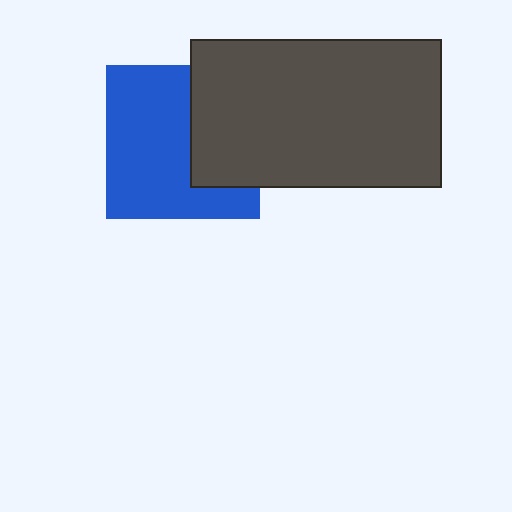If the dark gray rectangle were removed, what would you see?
You would see the complete blue square.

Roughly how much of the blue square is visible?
About half of it is visible (roughly 64%).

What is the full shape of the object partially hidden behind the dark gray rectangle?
The partially hidden object is a blue square.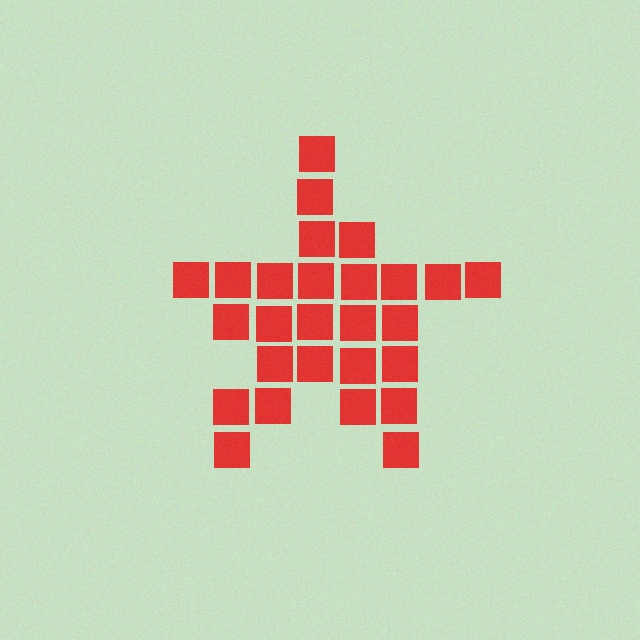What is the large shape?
The large shape is a star.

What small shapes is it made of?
It is made of small squares.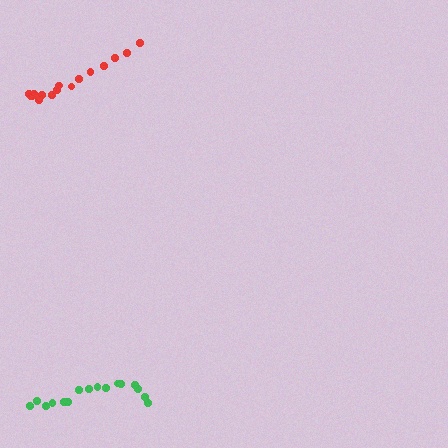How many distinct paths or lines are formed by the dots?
There are 2 distinct paths.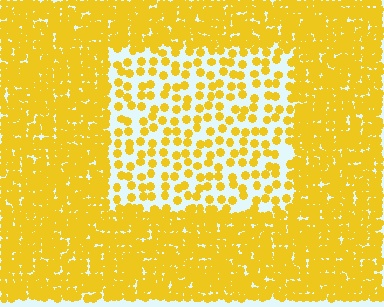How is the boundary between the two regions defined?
The boundary is defined by a change in element density (approximately 2.8x ratio). All elements are the same color, size, and shape.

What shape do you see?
I see a rectangle.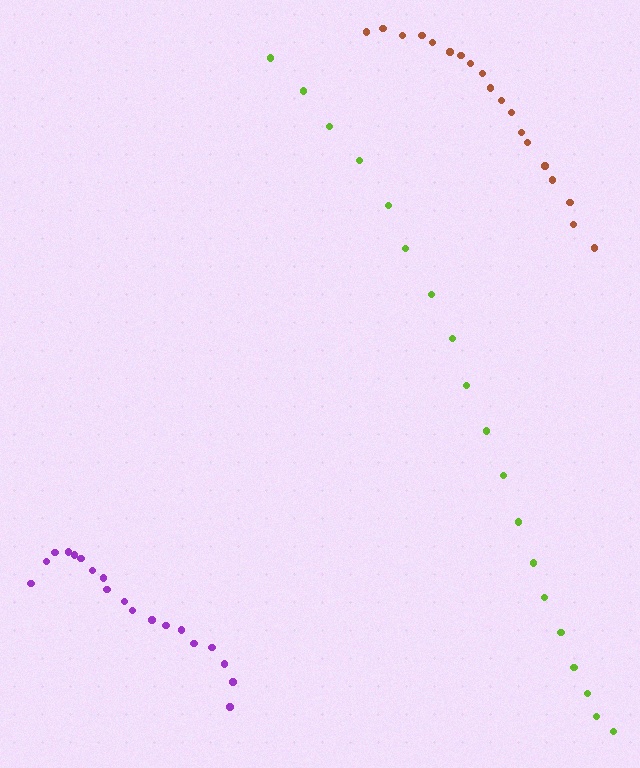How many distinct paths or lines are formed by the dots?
There are 3 distinct paths.